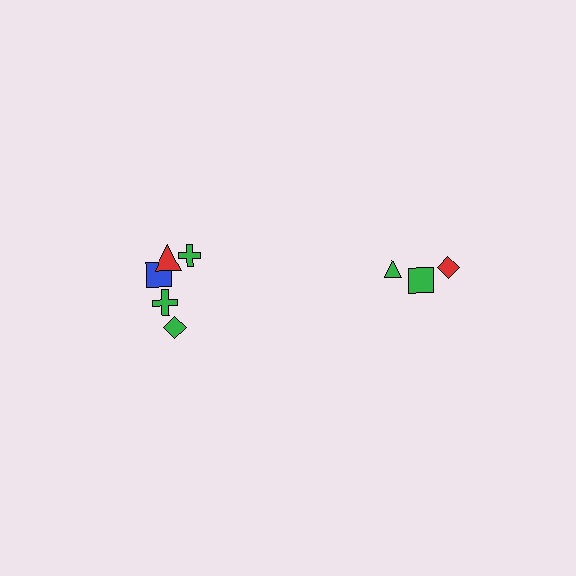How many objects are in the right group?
There are 3 objects.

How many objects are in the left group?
There are 5 objects.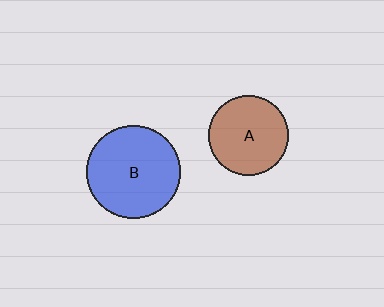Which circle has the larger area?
Circle B (blue).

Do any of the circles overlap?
No, none of the circles overlap.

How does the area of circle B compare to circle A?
Approximately 1.4 times.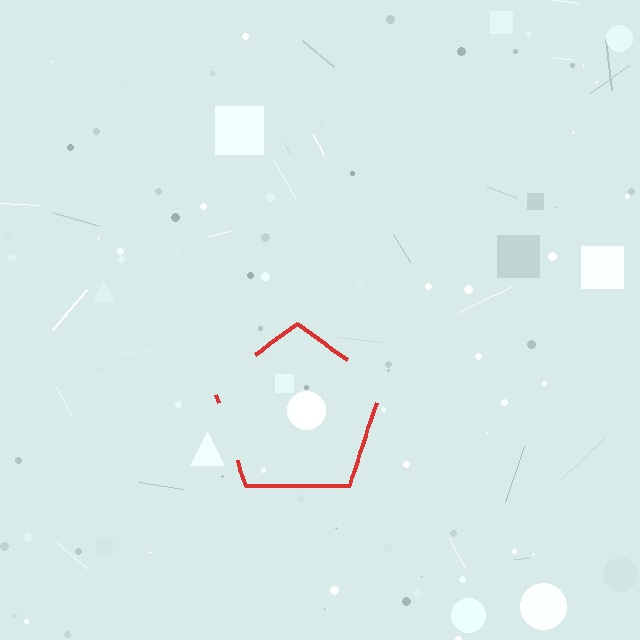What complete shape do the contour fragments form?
The contour fragments form a pentagon.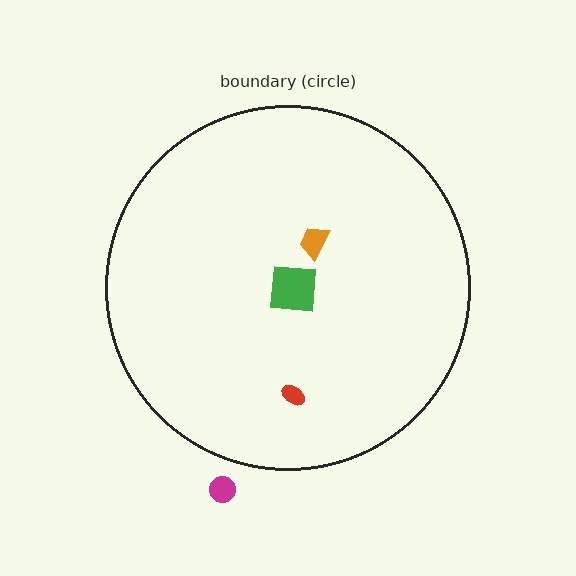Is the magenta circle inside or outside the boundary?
Outside.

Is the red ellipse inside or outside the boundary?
Inside.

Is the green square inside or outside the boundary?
Inside.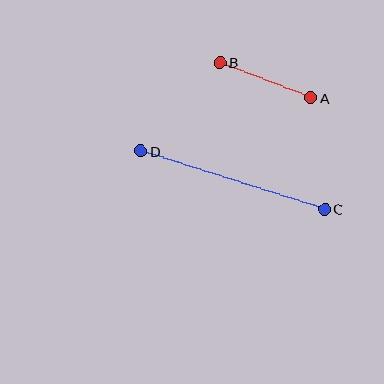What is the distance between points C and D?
The distance is approximately 193 pixels.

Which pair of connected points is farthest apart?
Points C and D are farthest apart.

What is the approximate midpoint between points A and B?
The midpoint is at approximately (265, 80) pixels.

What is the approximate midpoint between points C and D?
The midpoint is at approximately (233, 180) pixels.